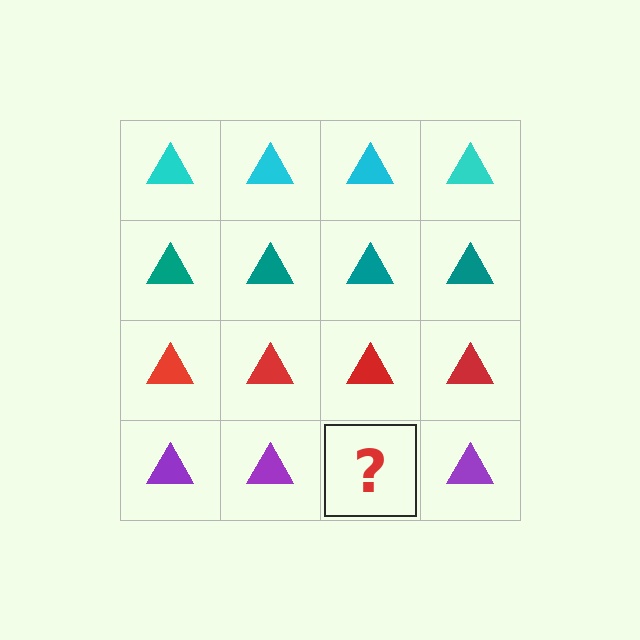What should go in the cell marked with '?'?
The missing cell should contain a purple triangle.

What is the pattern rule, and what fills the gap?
The rule is that each row has a consistent color. The gap should be filled with a purple triangle.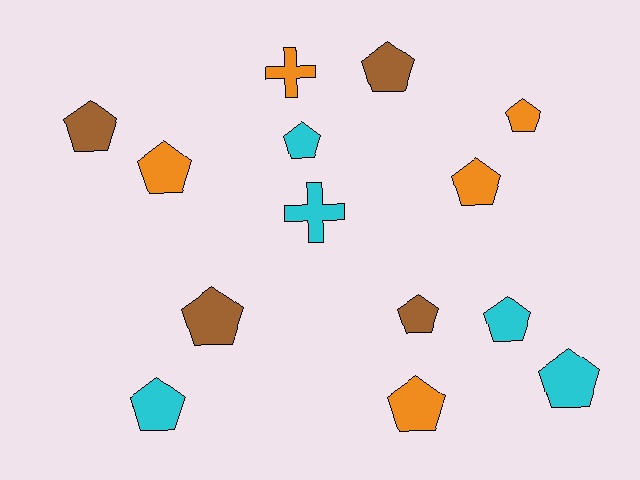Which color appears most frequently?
Orange, with 5 objects.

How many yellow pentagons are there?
There are no yellow pentagons.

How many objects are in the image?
There are 14 objects.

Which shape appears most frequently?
Pentagon, with 12 objects.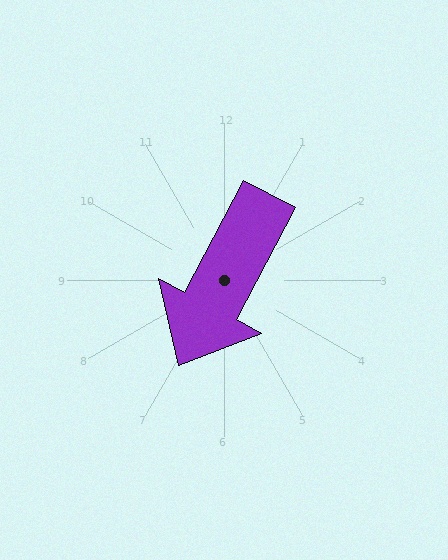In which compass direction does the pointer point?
Southwest.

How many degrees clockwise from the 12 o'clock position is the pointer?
Approximately 208 degrees.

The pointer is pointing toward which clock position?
Roughly 7 o'clock.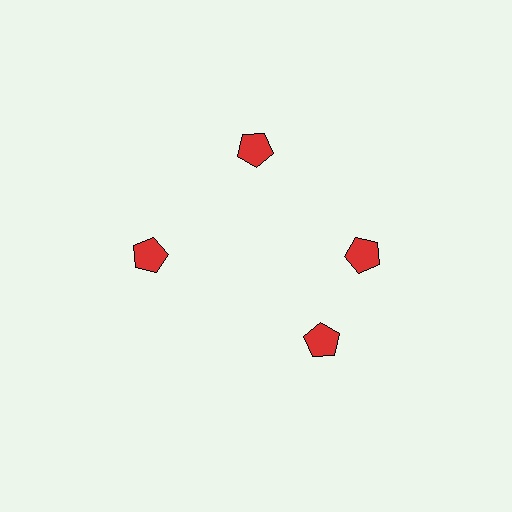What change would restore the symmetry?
The symmetry would be restored by rotating it back into even spacing with its neighbors so that all 4 pentagons sit at equal angles and equal distance from the center.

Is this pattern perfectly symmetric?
No. The 4 red pentagons are arranged in a ring, but one element near the 6 o'clock position is rotated out of alignment along the ring, breaking the 4-fold rotational symmetry.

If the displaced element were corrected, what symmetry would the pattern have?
It would have 4-fold rotational symmetry — the pattern would map onto itself every 90 degrees.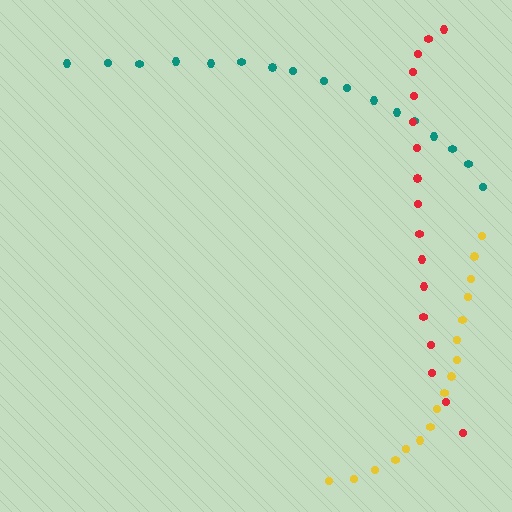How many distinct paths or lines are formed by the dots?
There are 3 distinct paths.